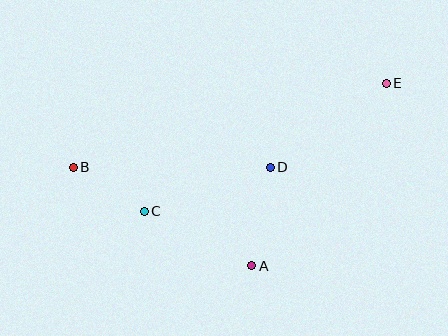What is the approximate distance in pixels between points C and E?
The distance between C and E is approximately 274 pixels.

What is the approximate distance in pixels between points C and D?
The distance between C and D is approximately 133 pixels.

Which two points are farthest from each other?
Points B and E are farthest from each other.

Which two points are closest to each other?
Points B and C are closest to each other.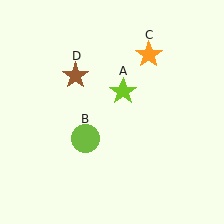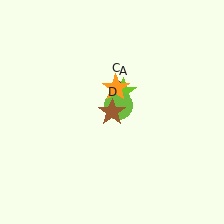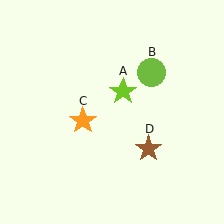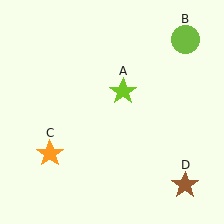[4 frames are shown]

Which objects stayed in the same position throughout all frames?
Lime star (object A) remained stationary.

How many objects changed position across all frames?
3 objects changed position: lime circle (object B), orange star (object C), brown star (object D).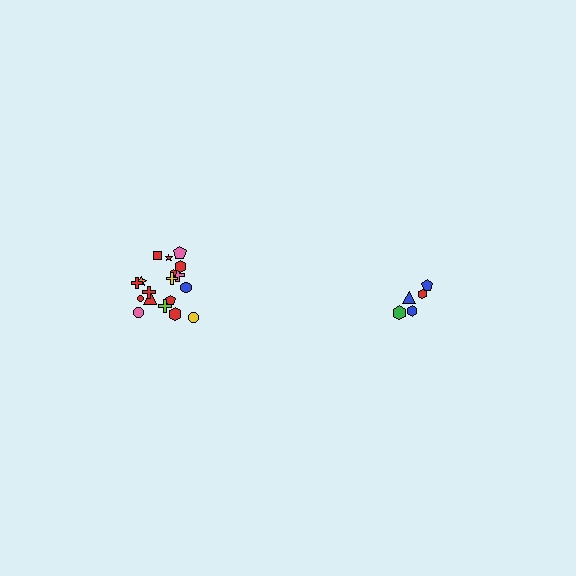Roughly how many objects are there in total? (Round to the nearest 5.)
Roughly 25 objects in total.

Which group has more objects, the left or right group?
The left group.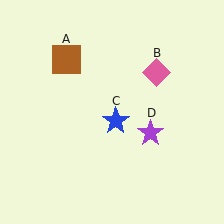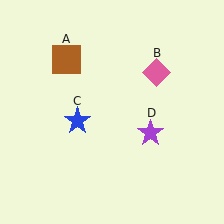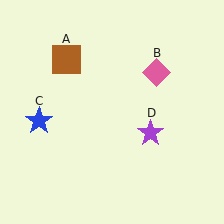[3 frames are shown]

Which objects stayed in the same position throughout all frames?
Brown square (object A) and pink diamond (object B) and purple star (object D) remained stationary.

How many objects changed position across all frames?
1 object changed position: blue star (object C).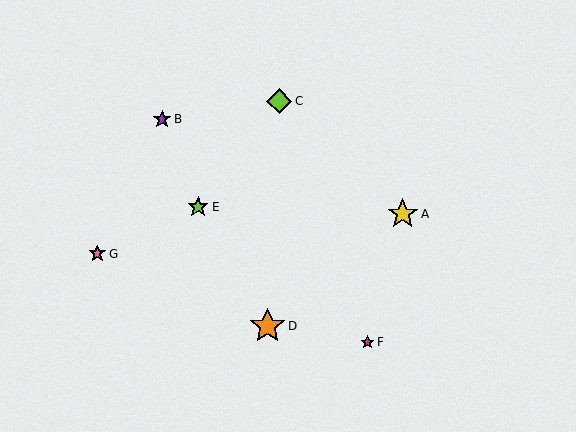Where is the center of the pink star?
The center of the pink star is at (97, 254).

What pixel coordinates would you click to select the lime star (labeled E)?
Click at (198, 207) to select the lime star E.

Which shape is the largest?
The orange star (labeled D) is the largest.